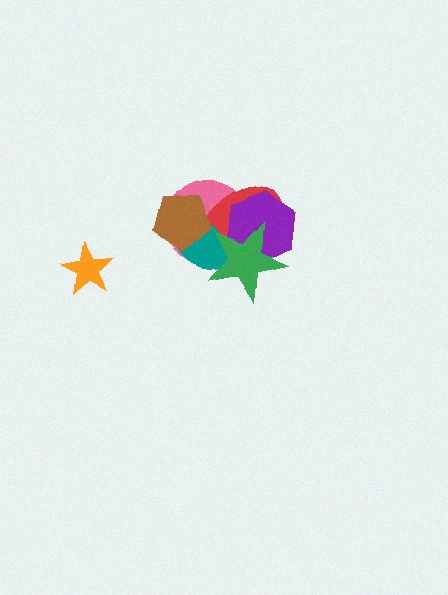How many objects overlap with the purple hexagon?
4 objects overlap with the purple hexagon.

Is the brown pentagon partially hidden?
No, no other shape covers it.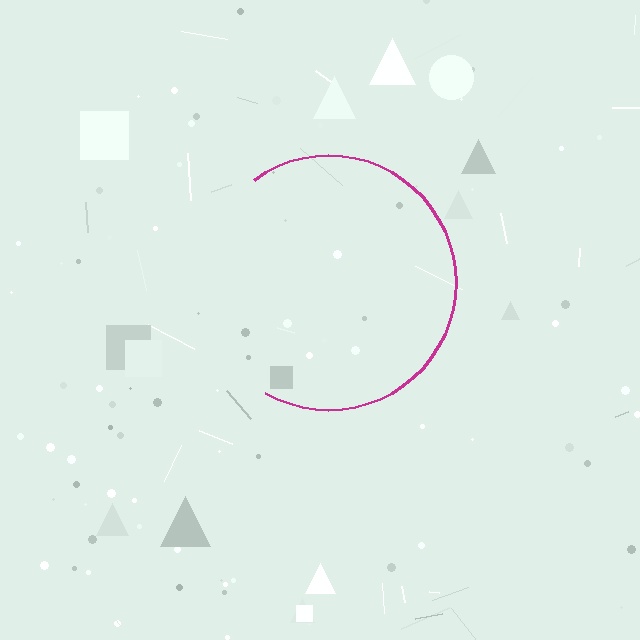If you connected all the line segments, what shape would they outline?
They would outline a circle.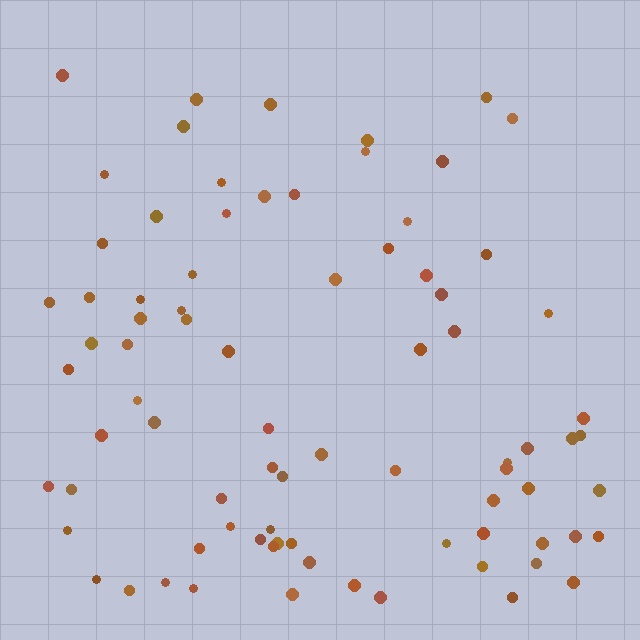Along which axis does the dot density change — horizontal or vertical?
Vertical.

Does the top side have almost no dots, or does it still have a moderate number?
Still a moderate number, just noticeably fewer than the bottom.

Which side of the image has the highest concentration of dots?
The bottom.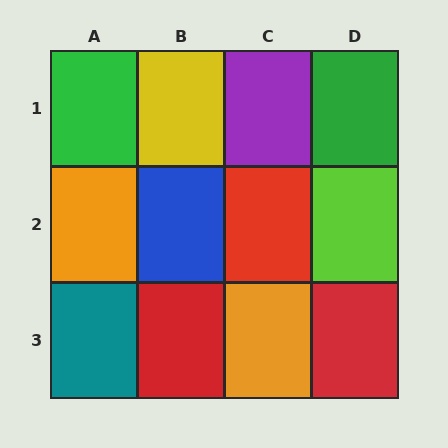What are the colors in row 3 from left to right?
Teal, red, orange, red.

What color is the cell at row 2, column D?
Lime.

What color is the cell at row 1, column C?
Purple.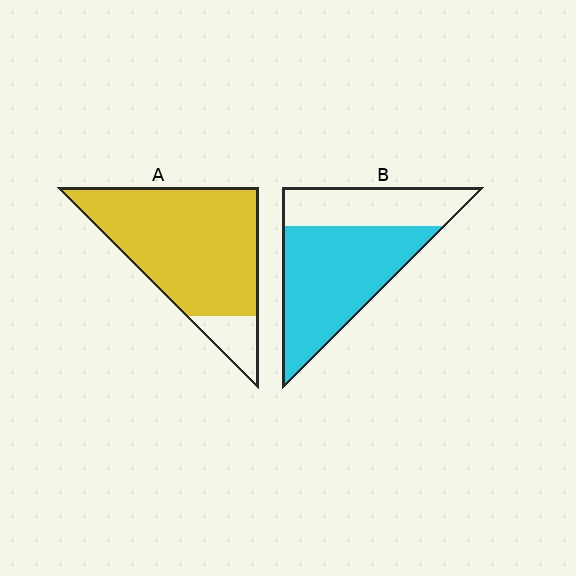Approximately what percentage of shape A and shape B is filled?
A is approximately 85% and B is approximately 65%.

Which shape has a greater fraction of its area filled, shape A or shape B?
Shape A.